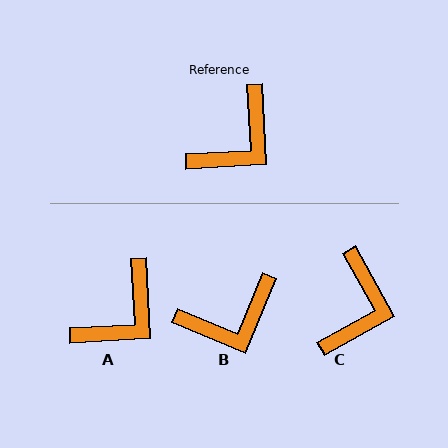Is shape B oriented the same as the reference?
No, it is off by about 26 degrees.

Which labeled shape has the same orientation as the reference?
A.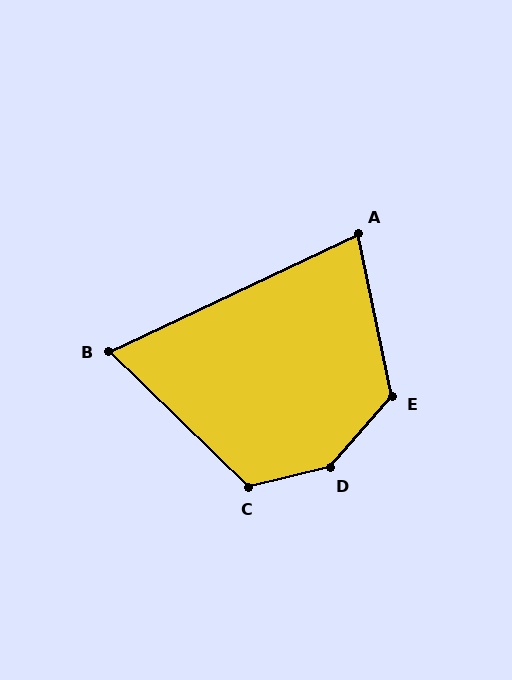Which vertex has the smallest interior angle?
B, at approximately 69 degrees.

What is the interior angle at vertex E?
Approximately 127 degrees (obtuse).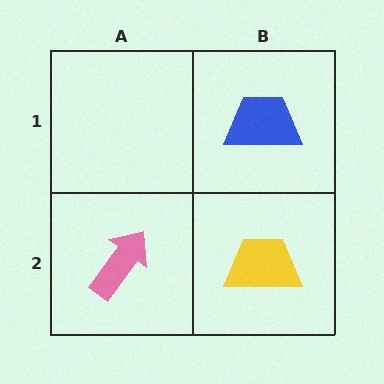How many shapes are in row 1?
1 shape.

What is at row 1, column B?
A blue trapezoid.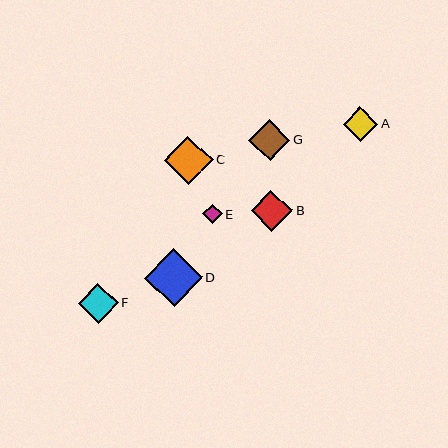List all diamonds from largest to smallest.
From largest to smallest: D, C, B, G, F, A, E.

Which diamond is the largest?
Diamond D is the largest with a size of approximately 58 pixels.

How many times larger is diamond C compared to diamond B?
Diamond C is approximately 1.2 times the size of diamond B.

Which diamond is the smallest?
Diamond E is the smallest with a size of approximately 19 pixels.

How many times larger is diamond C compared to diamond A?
Diamond C is approximately 1.4 times the size of diamond A.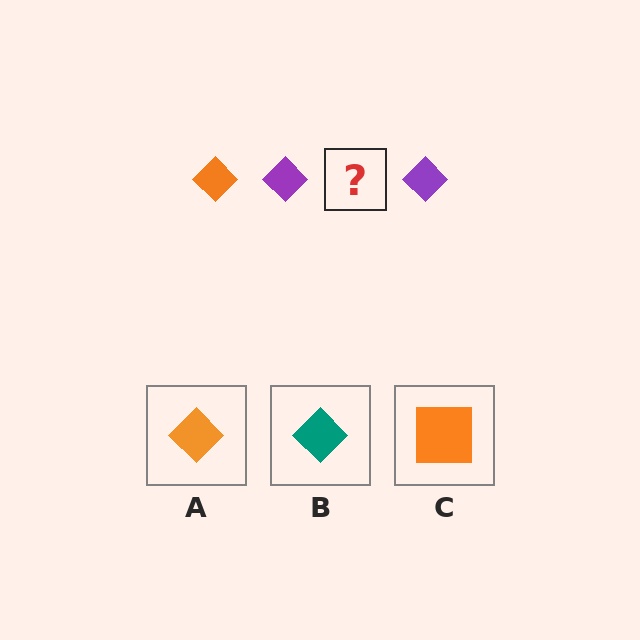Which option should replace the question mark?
Option A.